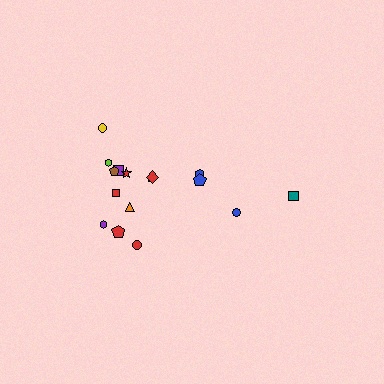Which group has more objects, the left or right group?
The left group.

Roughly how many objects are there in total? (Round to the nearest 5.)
Roughly 15 objects in total.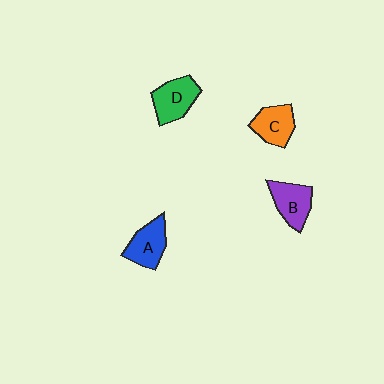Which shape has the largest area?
Shape D (green).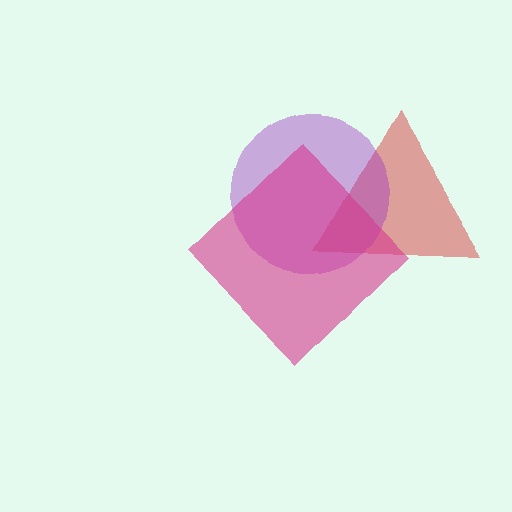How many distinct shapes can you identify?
There are 3 distinct shapes: a red triangle, a purple circle, a magenta diamond.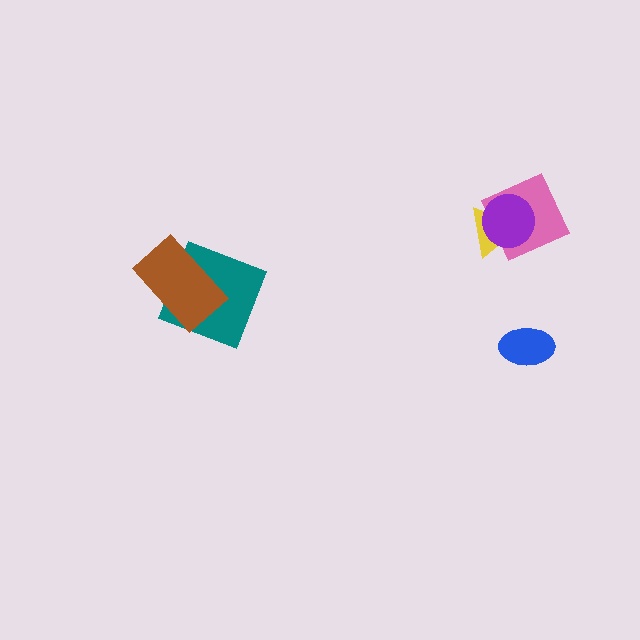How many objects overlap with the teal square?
1 object overlaps with the teal square.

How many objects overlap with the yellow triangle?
2 objects overlap with the yellow triangle.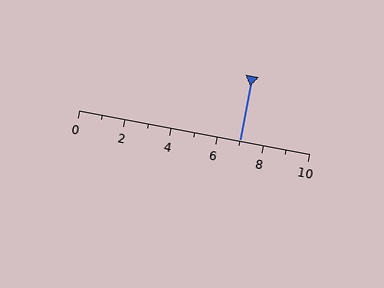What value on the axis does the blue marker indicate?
The marker indicates approximately 7.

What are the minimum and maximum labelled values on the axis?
The axis runs from 0 to 10.